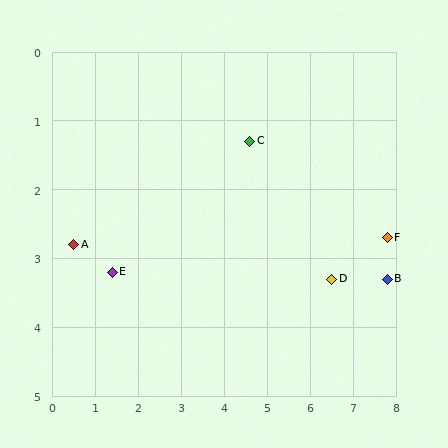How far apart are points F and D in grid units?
Points F and D are about 1.4 grid units apart.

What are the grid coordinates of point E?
Point E is at approximately (1.4, 3.2).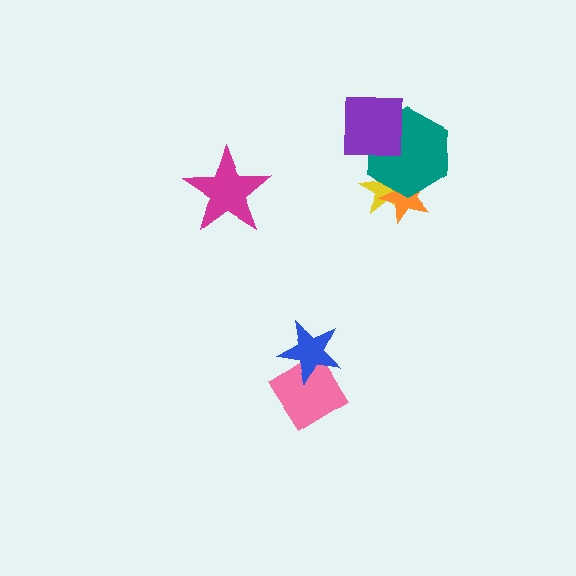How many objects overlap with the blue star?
1 object overlaps with the blue star.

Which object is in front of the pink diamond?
The blue star is in front of the pink diamond.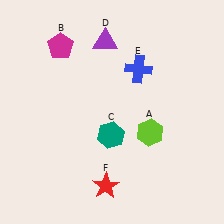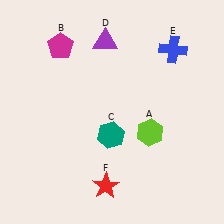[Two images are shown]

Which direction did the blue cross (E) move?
The blue cross (E) moved right.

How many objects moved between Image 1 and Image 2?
1 object moved between the two images.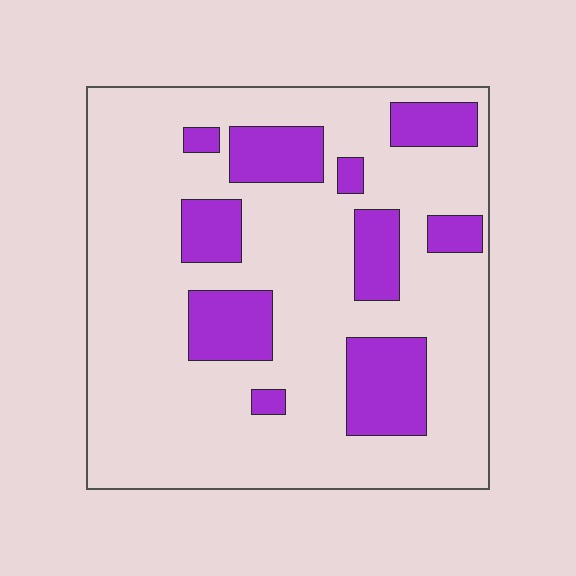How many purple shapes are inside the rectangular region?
10.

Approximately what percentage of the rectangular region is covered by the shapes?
Approximately 20%.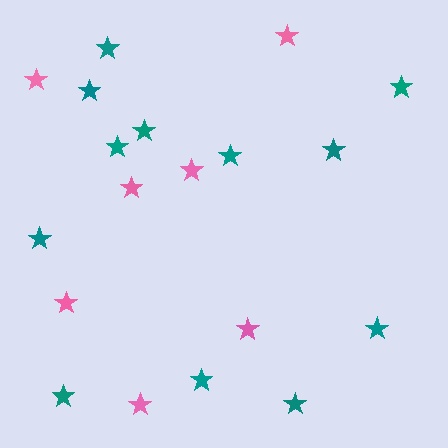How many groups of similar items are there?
There are 2 groups: one group of teal stars (12) and one group of pink stars (7).